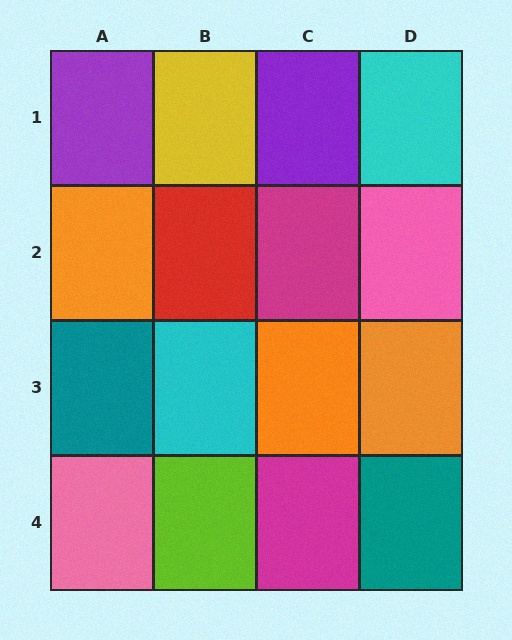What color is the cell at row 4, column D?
Teal.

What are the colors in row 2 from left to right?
Orange, red, magenta, pink.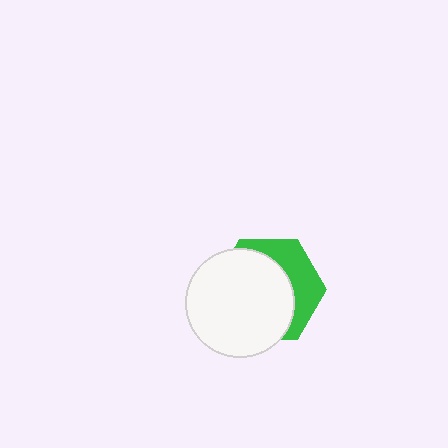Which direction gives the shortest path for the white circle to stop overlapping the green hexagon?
Moving toward the lower-left gives the shortest separation.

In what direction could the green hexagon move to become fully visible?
The green hexagon could move toward the upper-right. That would shift it out from behind the white circle entirely.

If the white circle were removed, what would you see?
You would see the complete green hexagon.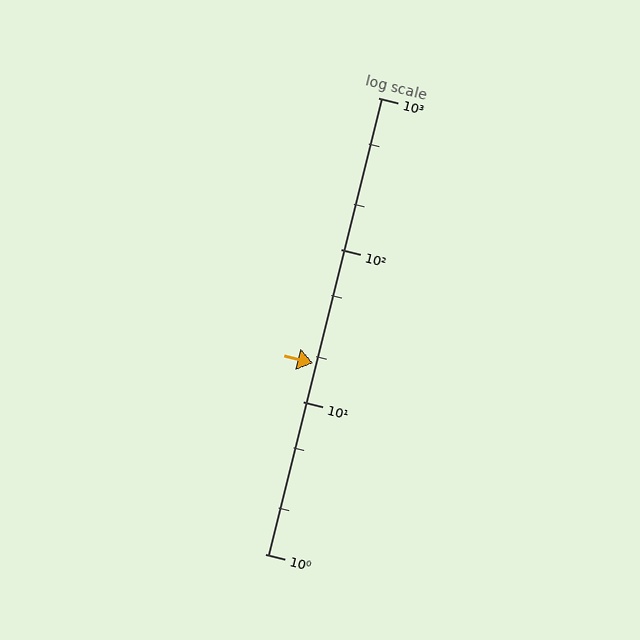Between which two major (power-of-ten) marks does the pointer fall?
The pointer is between 10 and 100.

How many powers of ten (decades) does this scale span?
The scale spans 3 decades, from 1 to 1000.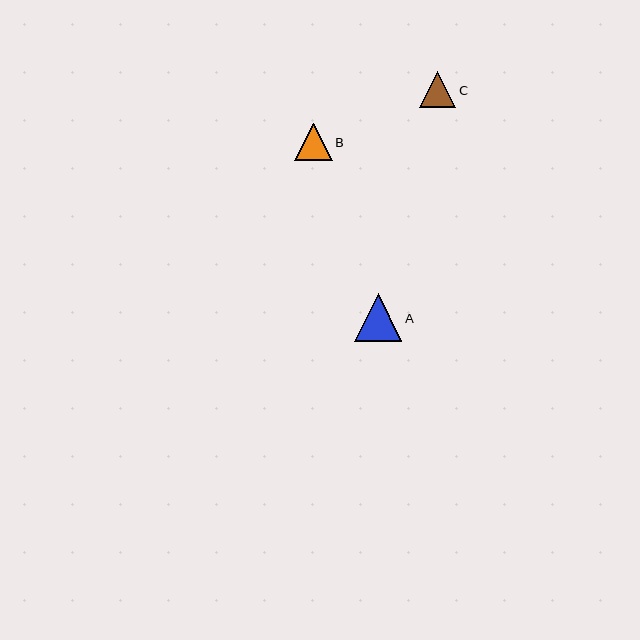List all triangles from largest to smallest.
From largest to smallest: A, B, C.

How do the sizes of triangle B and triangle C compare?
Triangle B and triangle C are approximately the same size.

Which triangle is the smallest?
Triangle C is the smallest with a size of approximately 36 pixels.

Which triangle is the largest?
Triangle A is the largest with a size of approximately 47 pixels.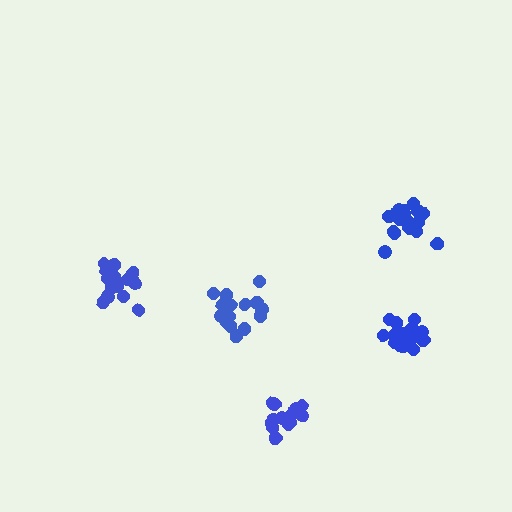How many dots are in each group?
Group 1: 17 dots, Group 2: 13 dots, Group 3: 17 dots, Group 4: 16 dots, Group 5: 17 dots (80 total).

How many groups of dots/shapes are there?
There are 5 groups.